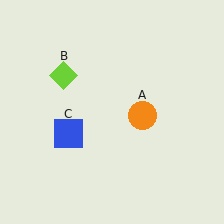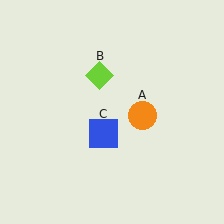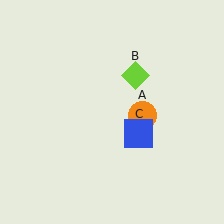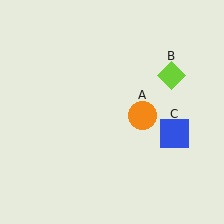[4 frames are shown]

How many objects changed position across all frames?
2 objects changed position: lime diamond (object B), blue square (object C).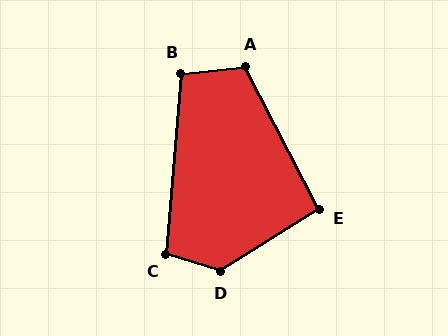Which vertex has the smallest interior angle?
E, at approximately 95 degrees.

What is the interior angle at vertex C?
Approximately 103 degrees (obtuse).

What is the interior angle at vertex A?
Approximately 111 degrees (obtuse).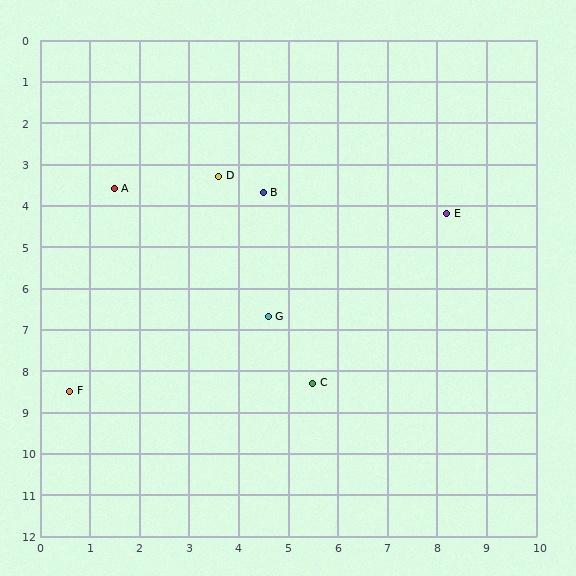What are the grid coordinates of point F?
Point F is at approximately (0.6, 8.5).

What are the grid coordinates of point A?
Point A is at approximately (1.5, 3.6).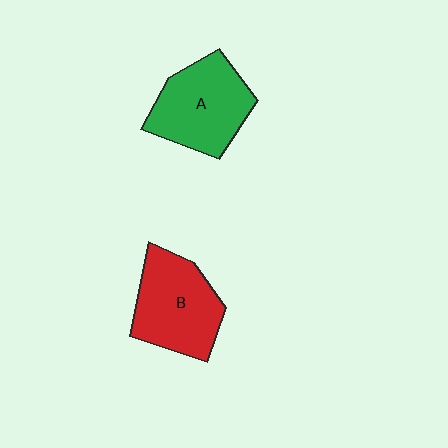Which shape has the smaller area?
Shape B (red).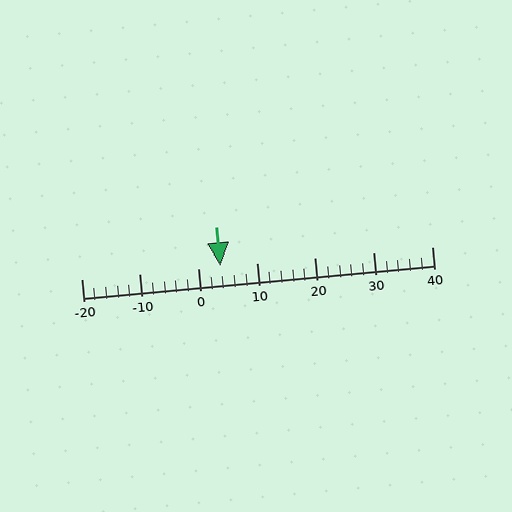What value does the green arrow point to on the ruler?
The green arrow points to approximately 4.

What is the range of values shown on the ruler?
The ruler shows values from -20 to 40.